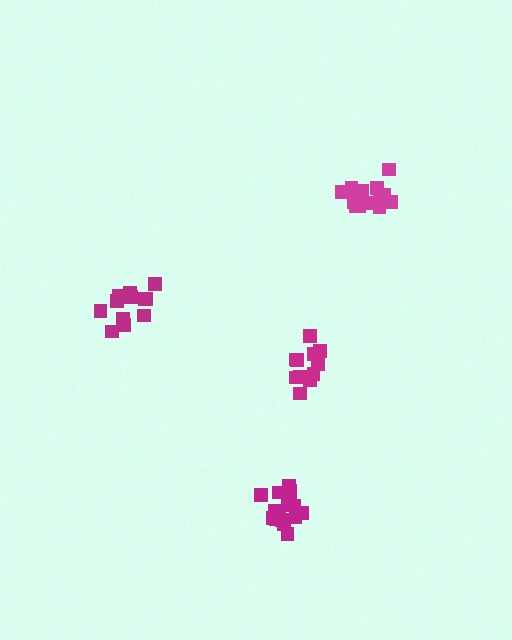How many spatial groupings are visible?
There are 4 spatial groupings.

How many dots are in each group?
Group 1: 12 dots, Group 2: 12 dots, Group 3: 16 dots, Group 4: 14 dots (54 total).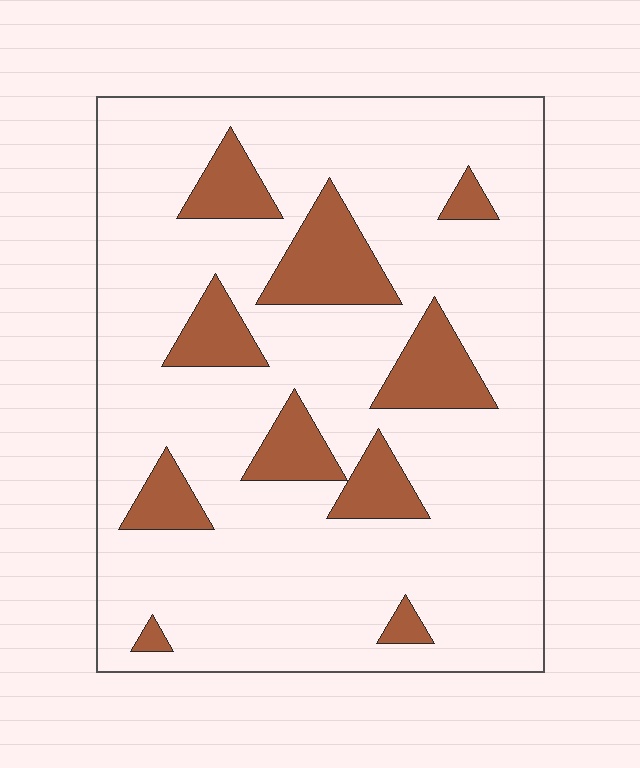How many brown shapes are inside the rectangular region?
10.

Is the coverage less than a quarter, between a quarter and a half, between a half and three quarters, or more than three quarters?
Less than a quarter.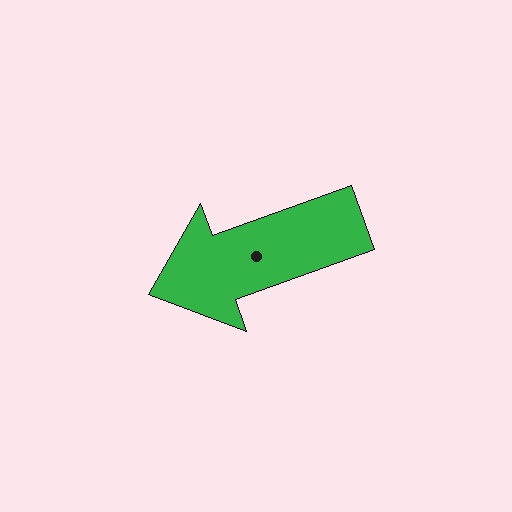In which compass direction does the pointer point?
West.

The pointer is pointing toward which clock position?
Roughly 8 o'clock.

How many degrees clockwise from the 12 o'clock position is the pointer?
Approximately 250 degrees.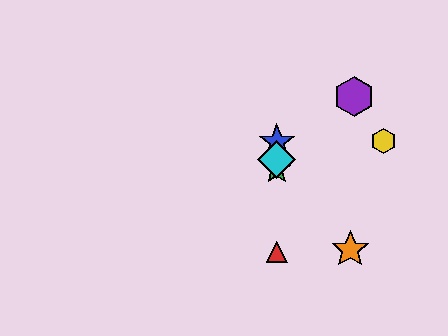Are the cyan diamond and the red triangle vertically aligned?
Yes, both are at x≈277.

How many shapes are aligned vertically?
4 shapes (the red triangle, the blue star, the green star, the cyan diamond) are aligned vertically.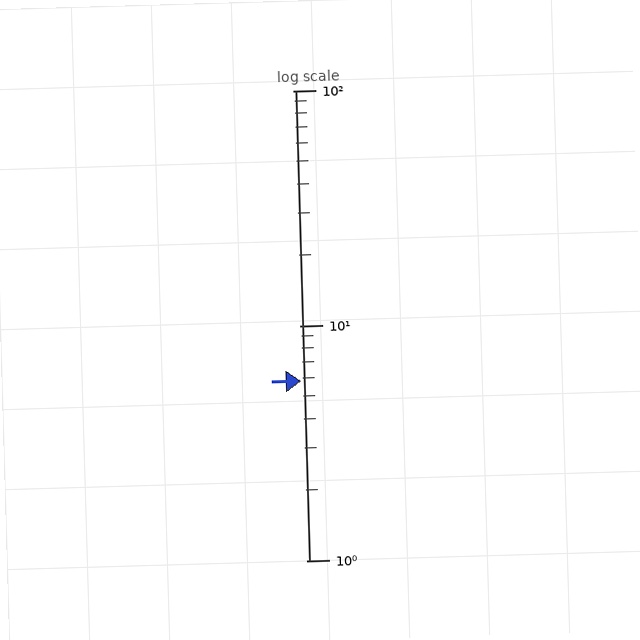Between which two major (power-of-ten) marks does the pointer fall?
The pointer is between 1 and 10.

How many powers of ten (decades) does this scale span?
The scale spans 2 decades, from 1 to 100.